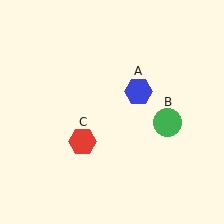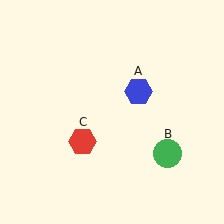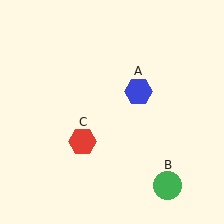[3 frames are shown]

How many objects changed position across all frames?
1 object changed position: green circle (object B).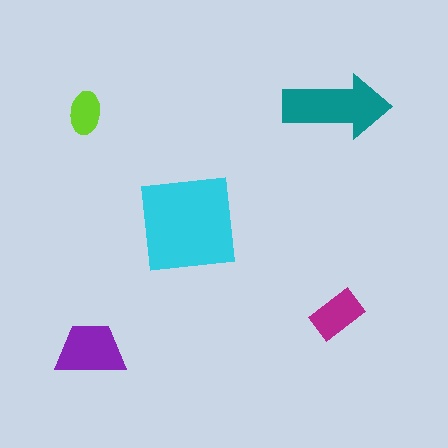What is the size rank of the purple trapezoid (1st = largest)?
3rd.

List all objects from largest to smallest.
The cyan square, the teal arrow, the purple trapezoid, the magenta rectangle, the lime ellipse.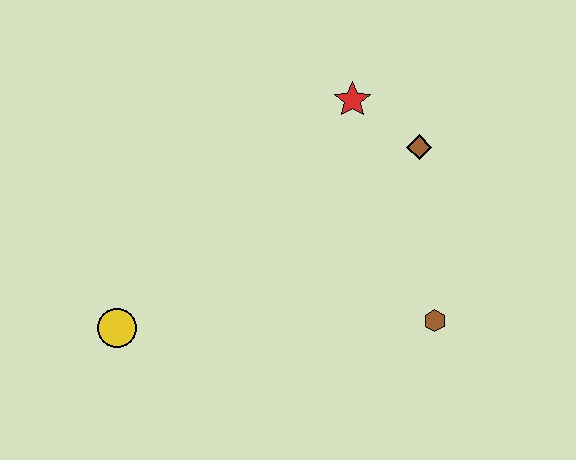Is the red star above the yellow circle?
Yes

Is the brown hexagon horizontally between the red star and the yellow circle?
No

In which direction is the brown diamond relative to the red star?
The brown diamond is to the right of the red star.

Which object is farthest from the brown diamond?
The yellow circle is farthest from the brown diamond.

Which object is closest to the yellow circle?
The brown hexagon is closest to the yellow circle.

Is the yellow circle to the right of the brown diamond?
No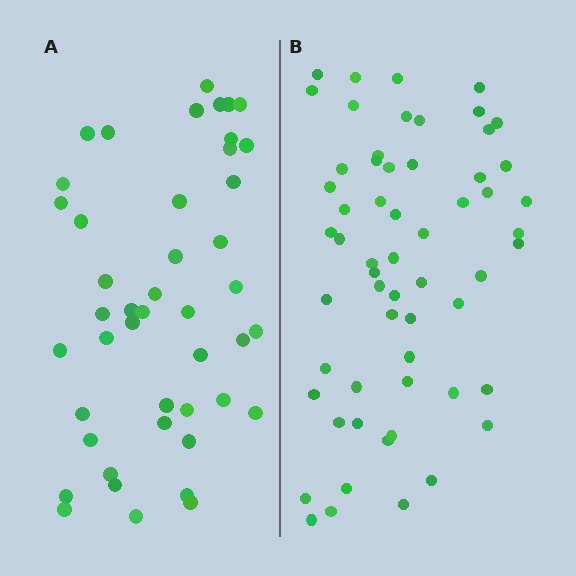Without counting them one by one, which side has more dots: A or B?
Region B (the right region) has more dots.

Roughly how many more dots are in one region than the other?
Region B has approximately 15 more dots than region A.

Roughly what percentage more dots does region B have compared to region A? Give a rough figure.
About 30% more.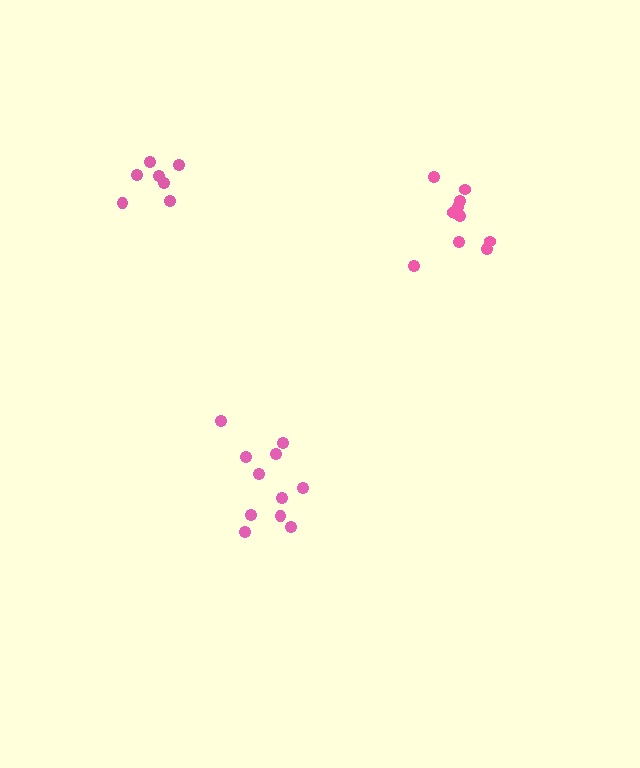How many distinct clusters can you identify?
There are 3 distinct clusters.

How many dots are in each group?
Group 1: 11 dots, Group 2: 11 dots, Group 3: 7 dots (29 total).